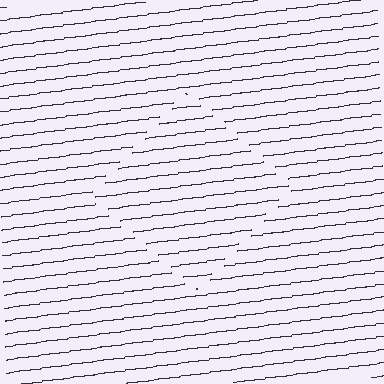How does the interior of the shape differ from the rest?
The interior of the shape contains the same grating, shifted by half a period — the contour is defined by the phase discontinuity where line-ends from the inner and outer gratings abut.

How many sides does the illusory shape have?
4 sides — the line-ends trace a square.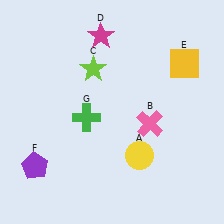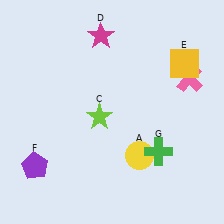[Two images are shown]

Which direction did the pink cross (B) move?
The pink cross (B) moved up.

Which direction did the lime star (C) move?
The lime star (C) moved down.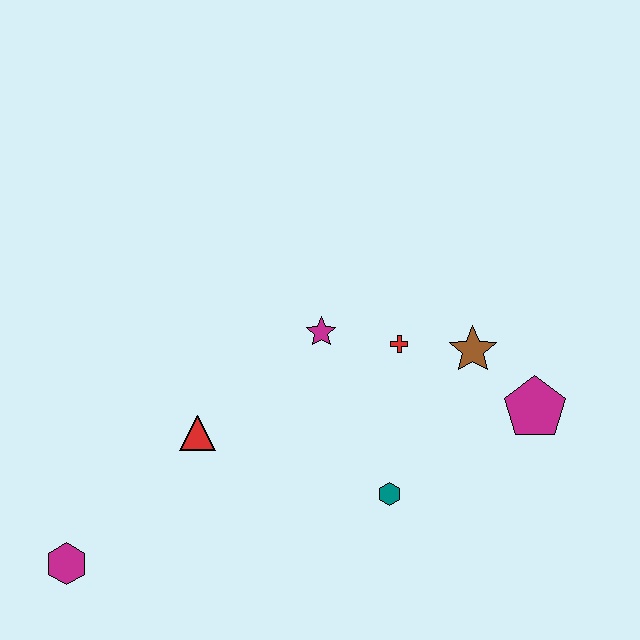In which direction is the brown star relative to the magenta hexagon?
The brown star is to the right of the magenta hexagon.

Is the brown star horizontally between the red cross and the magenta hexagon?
No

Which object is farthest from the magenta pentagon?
The magenta hexagon is farthest from the magenta pentagon.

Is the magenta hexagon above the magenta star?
No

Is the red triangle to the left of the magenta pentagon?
Yes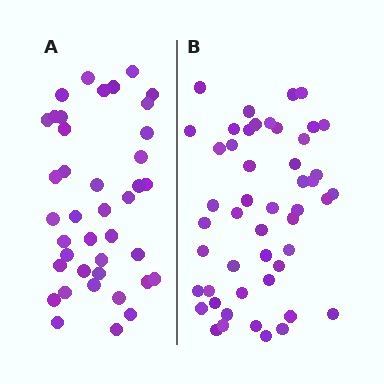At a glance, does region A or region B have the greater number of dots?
Region B (the right region) has more dots.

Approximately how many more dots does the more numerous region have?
Region B has roughly 8 or so more dots than region A.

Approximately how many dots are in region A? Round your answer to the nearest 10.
About 40 dots.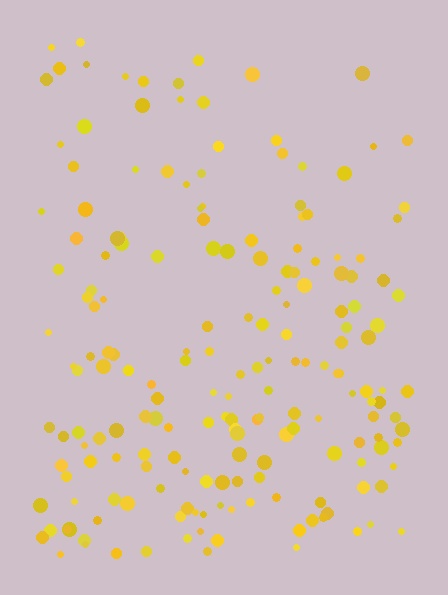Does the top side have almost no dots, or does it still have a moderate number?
Still a moderate number, just noticeably fewer than the bottom.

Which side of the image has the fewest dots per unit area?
The top.